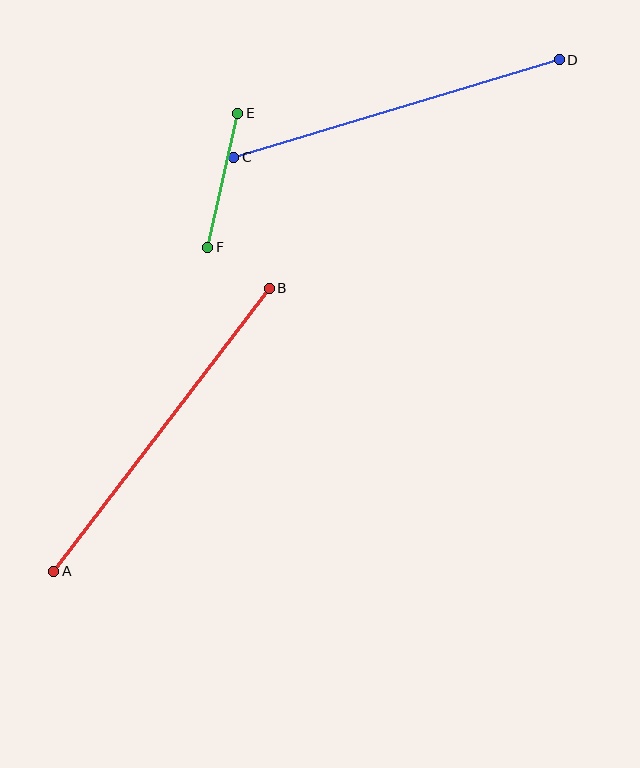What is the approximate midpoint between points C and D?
The midpoint is at approximately (396, 109) pixels.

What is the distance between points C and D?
The distance is approximately 340 pixels.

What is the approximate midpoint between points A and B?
The midpoint is at approximately (161, 430) pixels.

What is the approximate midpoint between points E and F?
The midpoint is at approximately (223, 180) pixels.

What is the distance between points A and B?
The distance is approximately 356 pixels.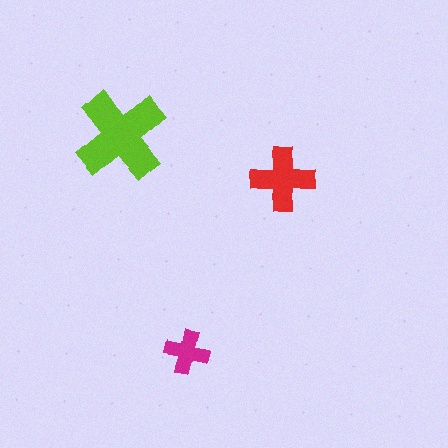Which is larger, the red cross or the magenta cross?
The red one.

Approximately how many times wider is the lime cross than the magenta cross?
About 2 times wider.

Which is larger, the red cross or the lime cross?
The lime one.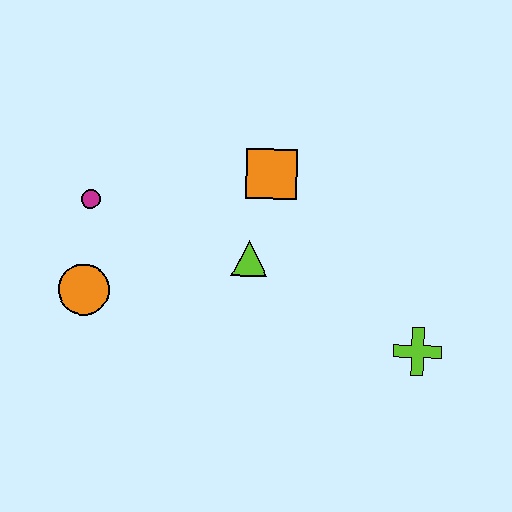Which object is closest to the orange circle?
The magenta circle is closest to the orange circle.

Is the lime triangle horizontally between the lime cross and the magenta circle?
Yes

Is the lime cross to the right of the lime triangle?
Yes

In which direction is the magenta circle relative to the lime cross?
The magenta circle is to the left of the lime cross.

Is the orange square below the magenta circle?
No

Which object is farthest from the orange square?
The lime cross is farthest from the orange square.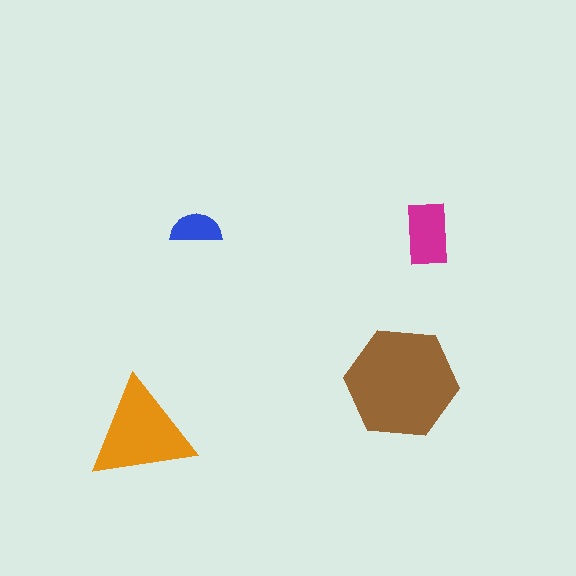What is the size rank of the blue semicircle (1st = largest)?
4th.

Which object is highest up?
The blue semicircle is topmost.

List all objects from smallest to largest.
The blue semicircle, the magenta rectangle, the orange triangle, the brown hexagon.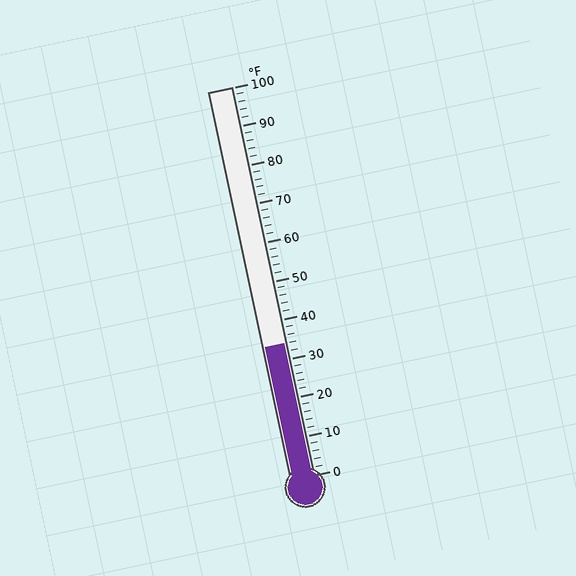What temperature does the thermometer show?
The thermometer shows approximately 34°F.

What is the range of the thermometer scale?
The thermometer scale ranges from 0°F to 100°F.